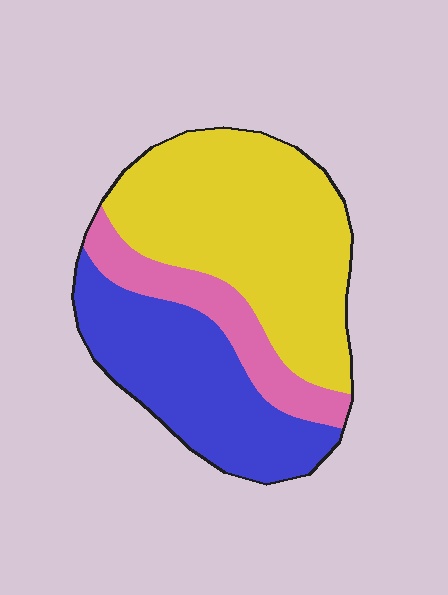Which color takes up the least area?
Pink, at roughly 15%.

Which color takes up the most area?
Yellow, at roughly 50%.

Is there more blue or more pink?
Blue.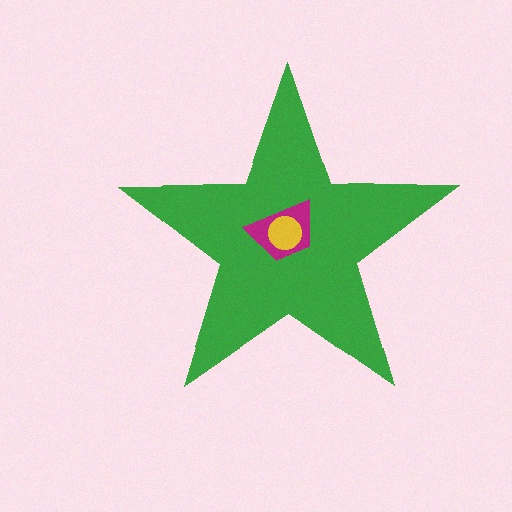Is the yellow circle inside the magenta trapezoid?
Yes.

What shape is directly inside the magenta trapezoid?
The yellow circle.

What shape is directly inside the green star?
The magenta trapezoid.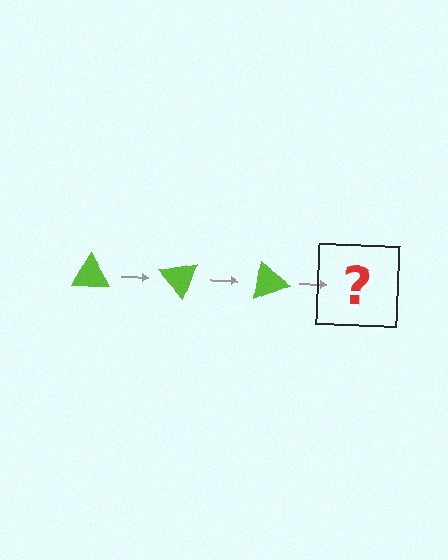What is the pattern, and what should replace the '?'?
The pattern is that the triangle rotates 50 degrees each step. The '?' should be a lime triangle rotated 150 degrees.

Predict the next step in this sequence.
The next step is a lime triangle rotated 150 degrees.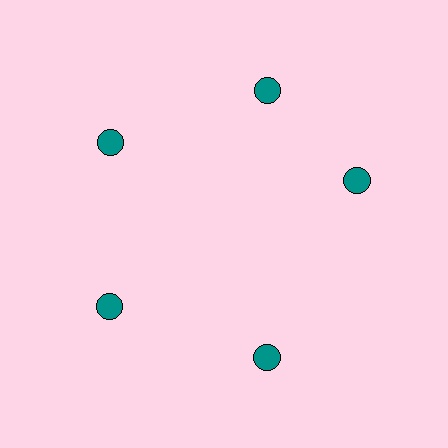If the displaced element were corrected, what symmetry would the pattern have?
It would have 5-fold rotational symmetry — the pattern would map onto itself every 72 degrees.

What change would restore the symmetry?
The symmetry would be restored by rotating it back into even spacing with its neighbors so that all 5 circles sit at equal angles and equal distance from the center.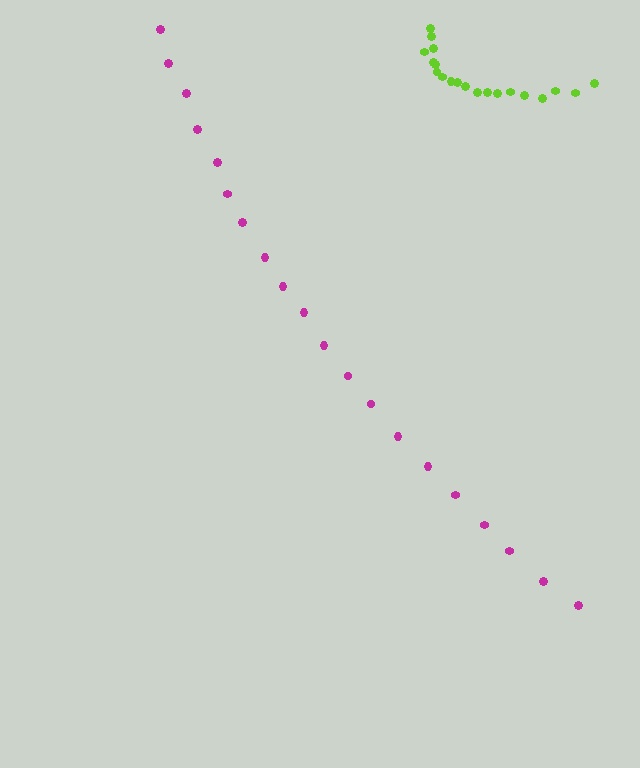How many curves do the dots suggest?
There are 2 distinct paths.